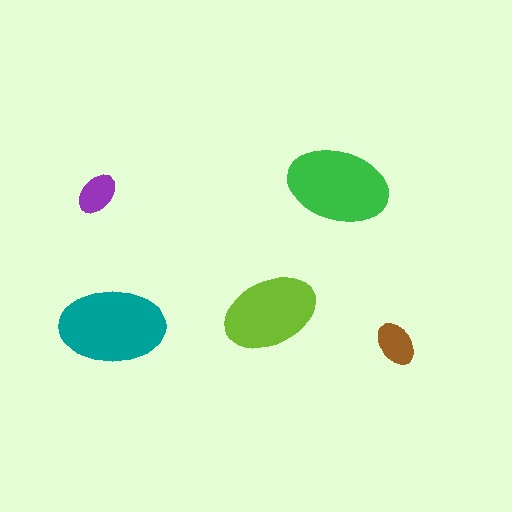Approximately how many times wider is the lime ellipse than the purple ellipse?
About 2 times wider.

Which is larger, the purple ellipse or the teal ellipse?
The teal one.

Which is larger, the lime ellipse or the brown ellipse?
The lime one.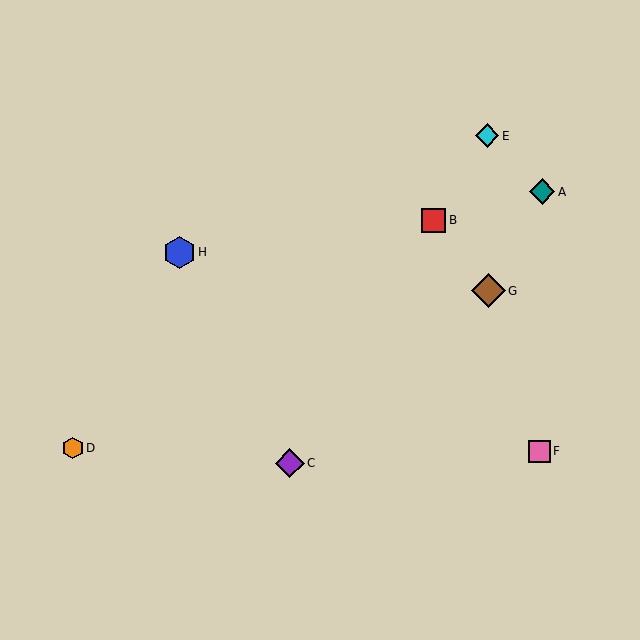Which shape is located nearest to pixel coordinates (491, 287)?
The brown diamond (labeled G) at (489, 291) is nearest to that location.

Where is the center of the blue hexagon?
The center of the blue hexagon is at (179, 252).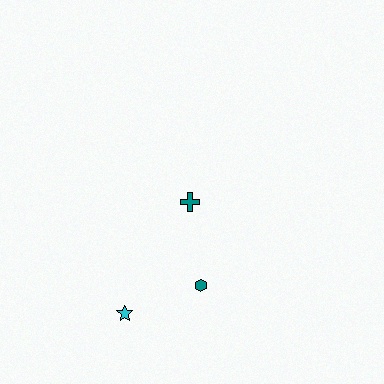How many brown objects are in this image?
There are no brown objects.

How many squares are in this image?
There are no squares.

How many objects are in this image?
There are 3 objects.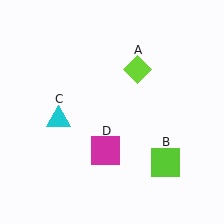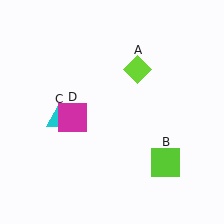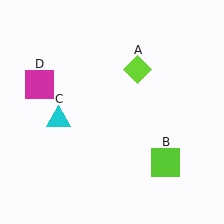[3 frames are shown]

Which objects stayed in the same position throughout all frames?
Lime diamond (object A) and lime square (object B) and cyan triangle (object C) remained stationary.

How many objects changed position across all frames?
1 object changed position: magenta square (object D).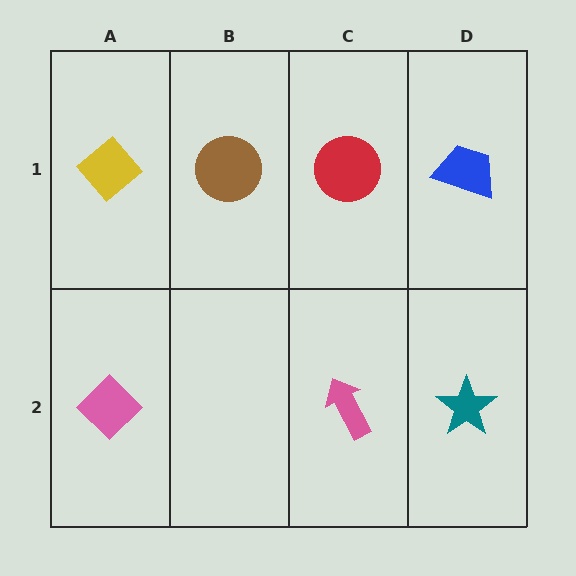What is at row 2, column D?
A teal star.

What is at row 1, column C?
A red circle.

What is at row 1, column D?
A blue trapezoid.